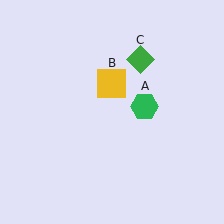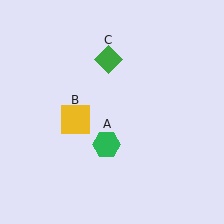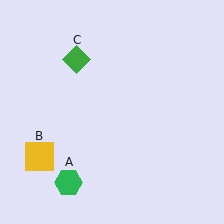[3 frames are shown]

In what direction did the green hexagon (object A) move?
The green hexagon (object A) moved down and to the left.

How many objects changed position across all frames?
3 objects changed position: green hexagon (object A), yellow square (object B), green diamond (object C).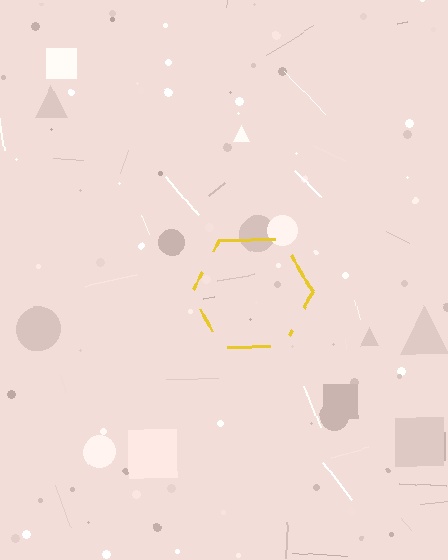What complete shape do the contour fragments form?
The contour fragments form a hexagon.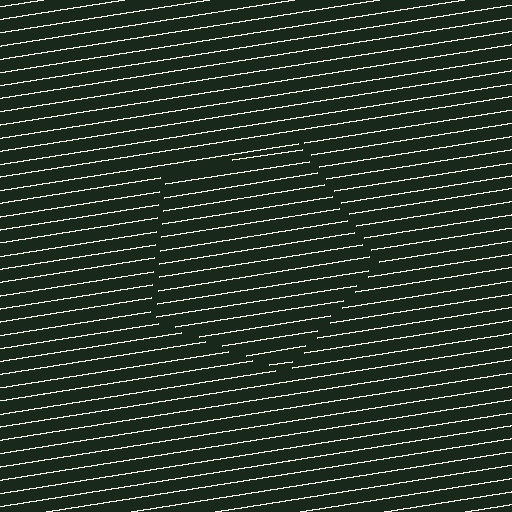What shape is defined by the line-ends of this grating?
An illusory pentagon. The interior of the shape contains the same grating, shifted by half a period — the contour is defined by the phase discontinuity where line-ends from the inner and outer gratings abut.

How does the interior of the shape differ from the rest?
The interior of the shape contains the same grating, shifted by half a period — the contour is defined by the phase discontinuity where line-ends from the inner and outer gratings abut.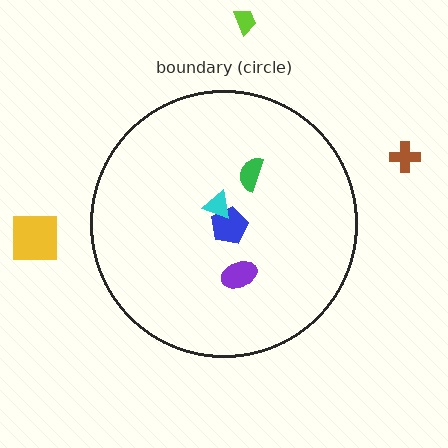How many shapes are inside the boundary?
4 inside, 3 outside.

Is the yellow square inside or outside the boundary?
Outside.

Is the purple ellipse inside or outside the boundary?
Inside.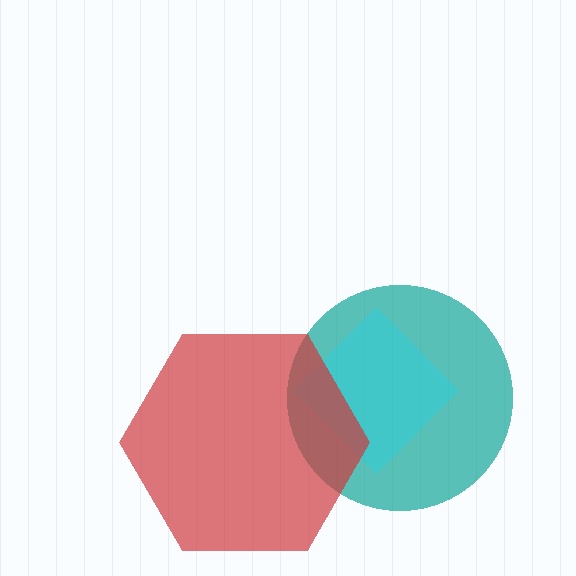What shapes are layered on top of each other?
The layered shapes are: a teal circle, a cyan diamond, a red hexagon.